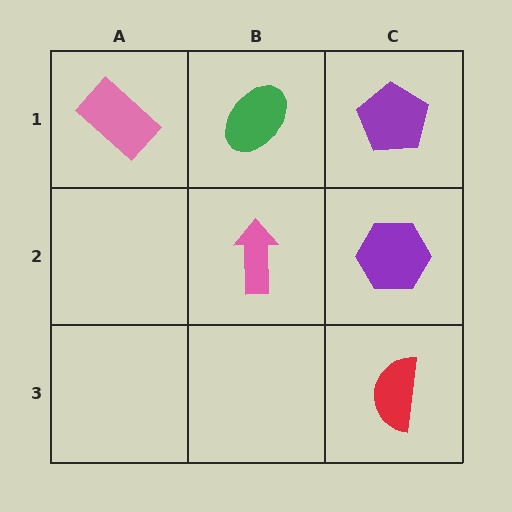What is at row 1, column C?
A purple pentagon.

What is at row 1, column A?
A pink rectangle.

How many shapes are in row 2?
2 shapes.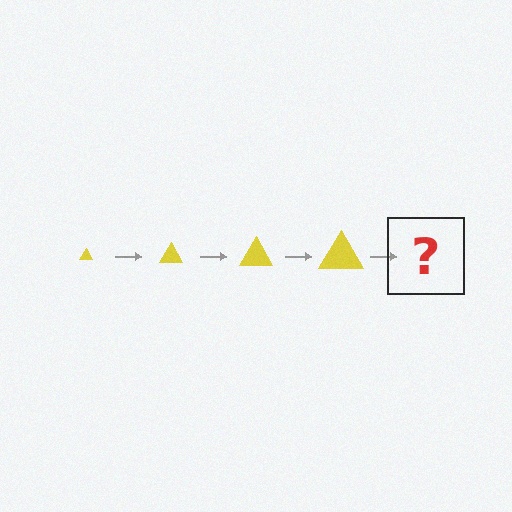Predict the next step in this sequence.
The next step is a yellow triangle, larger than the previous one.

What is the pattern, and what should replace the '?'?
The pattern is that the triangle gets progressively larger each step. The '?' should be a yellow triangle, larger than the previous one.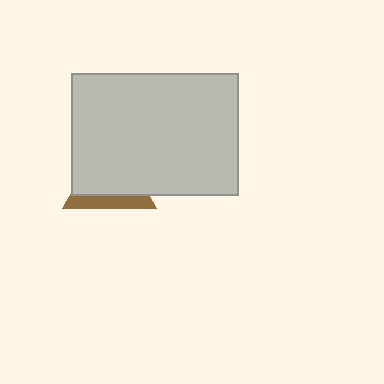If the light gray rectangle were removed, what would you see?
You would see the complete brown triangle.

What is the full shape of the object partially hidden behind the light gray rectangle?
The partially hidden object is a brown triangle.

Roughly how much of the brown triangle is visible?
A small part of it is visible (roughly 31%).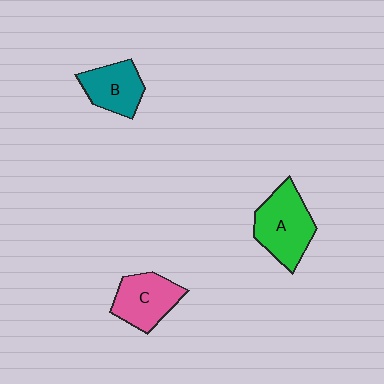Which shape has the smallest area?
Shape B (teal).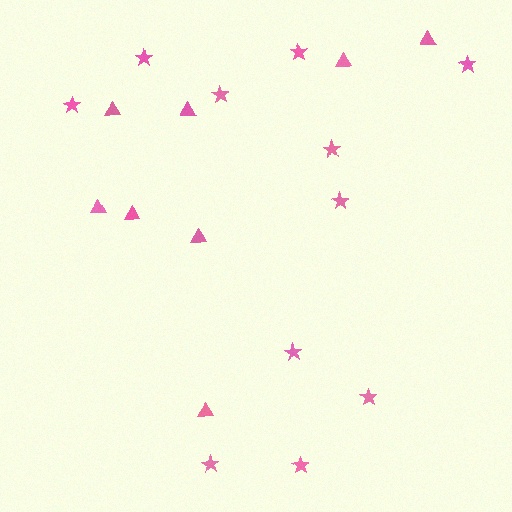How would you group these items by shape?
There are 2 groups: one group of triangles (8) and one group of stars (11).